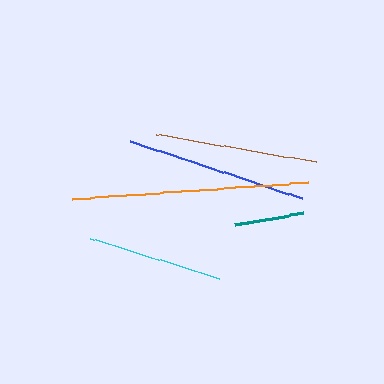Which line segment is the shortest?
The teal line is the shortest at approximately 70 pixels.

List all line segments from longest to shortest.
From longest to shortest: orange, blue, brown, cyan, teal.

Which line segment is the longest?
The orange line is the longest at approximately 236 pixels.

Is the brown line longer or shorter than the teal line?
The brown line is longer than the teal line.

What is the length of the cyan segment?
The cyan segment is approximately 135 pixels long.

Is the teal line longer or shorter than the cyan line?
The cyan line is longer than the teal line.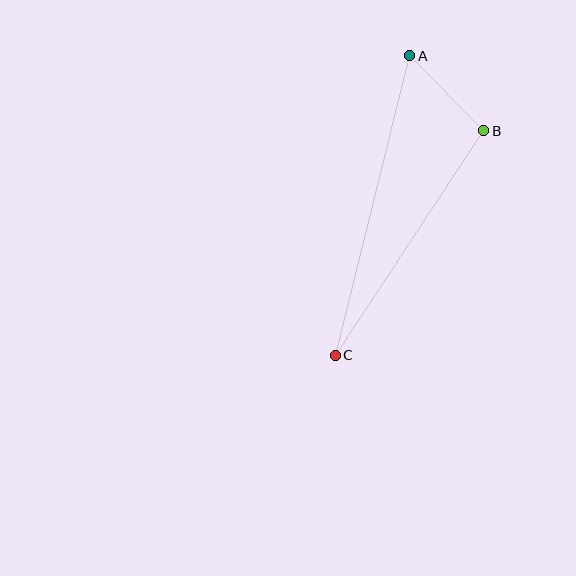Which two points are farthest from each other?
Points A and C are farthest from each other.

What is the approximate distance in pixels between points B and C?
The distance between B and C is approximately 269 pixels.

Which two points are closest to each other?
Points A and B are closest to each other.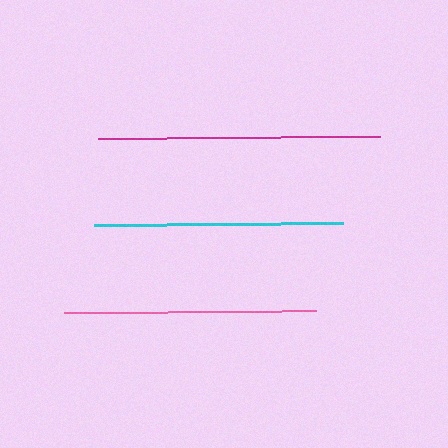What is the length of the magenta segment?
The magenta segment is approximately 283 pixels long.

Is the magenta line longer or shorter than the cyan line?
The magenta line is longer than the cyan line.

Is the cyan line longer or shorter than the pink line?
The pink line is longer than the cyan line.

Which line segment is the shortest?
The cyan line is the shortest at approximately 249 pixels.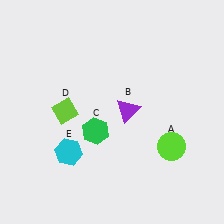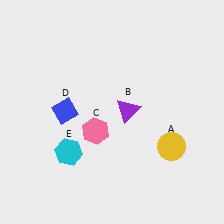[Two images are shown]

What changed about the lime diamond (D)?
In Image 1, D is lime. In Image 2, it changed to blue.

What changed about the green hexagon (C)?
In Image 1, C is green. In Image 2, it changed to pink.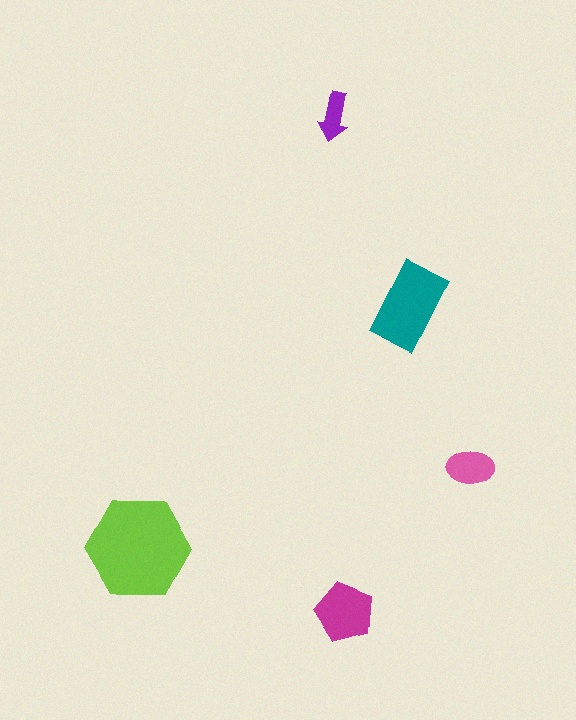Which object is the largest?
The lime hexagon.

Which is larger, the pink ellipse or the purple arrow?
The pink ellipse.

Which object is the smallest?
The purple arrow.